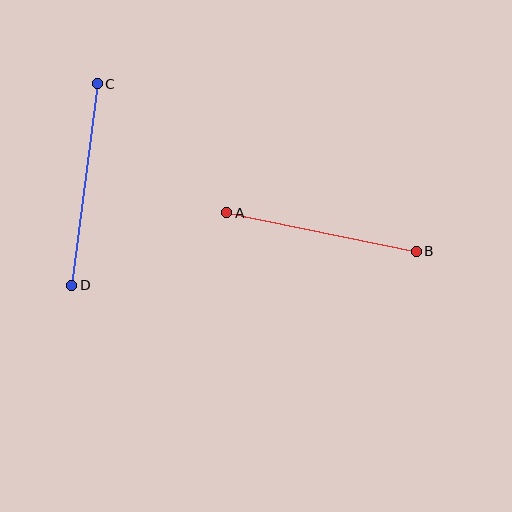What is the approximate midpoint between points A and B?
The midpoint is at approximately (321, 232) pixels.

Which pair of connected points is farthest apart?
Points C and D are farthest apart.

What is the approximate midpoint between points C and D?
The midpoint is at approximately (85, 185) pixels.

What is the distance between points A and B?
The distance is approximately 193 pixels.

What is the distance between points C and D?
The distance is approximately 203 pixels.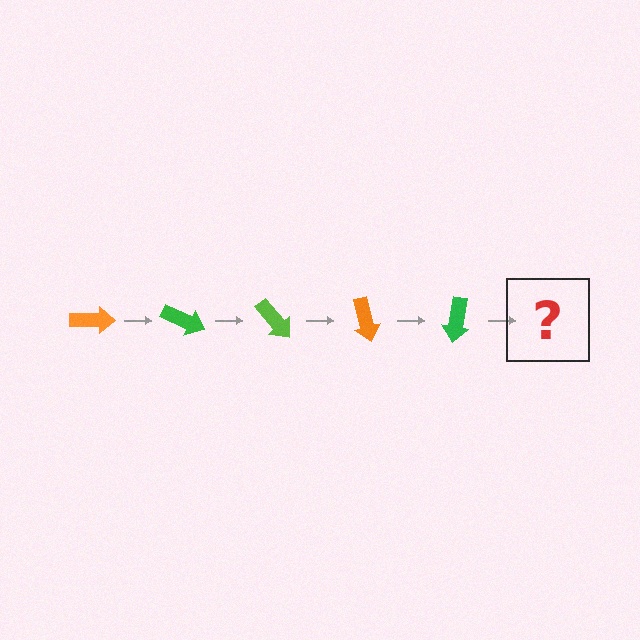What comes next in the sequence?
The next element should be a lime arrow, rotated 125 degrees from the start.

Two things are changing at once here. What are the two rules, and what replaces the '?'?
The two rules are that it rotates 25 degrees each step and the color cycles through orange, green, and lime. The '?' should be a lime arrow, rotated 125 degrees from the start.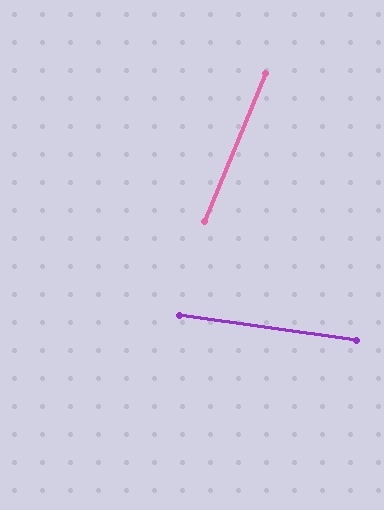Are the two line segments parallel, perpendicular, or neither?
Neither parallel nor perpendicular — they differ by about 75°.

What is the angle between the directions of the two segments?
Approximately 75 degrees.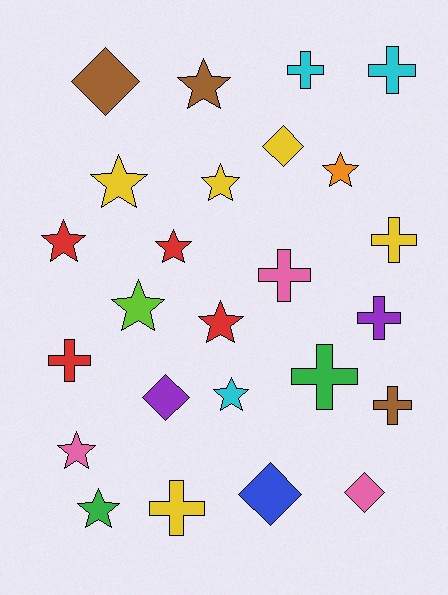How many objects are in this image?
There are 25 objects.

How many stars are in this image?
There are 11 stars.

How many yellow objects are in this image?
There are 5 yellow objects.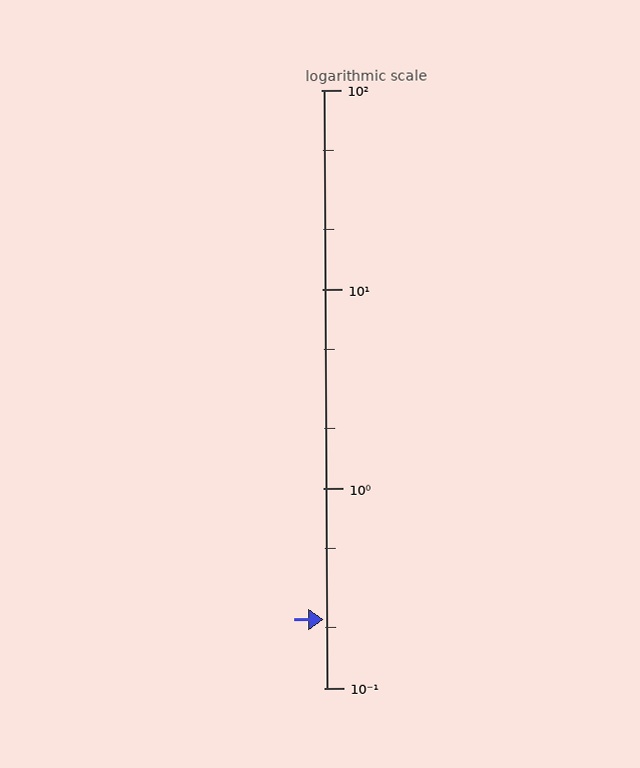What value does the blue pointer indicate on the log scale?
The pointer indicates approximately 0.22.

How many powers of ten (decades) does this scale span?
The scale spans 3 decades, from 0.1 to 100.